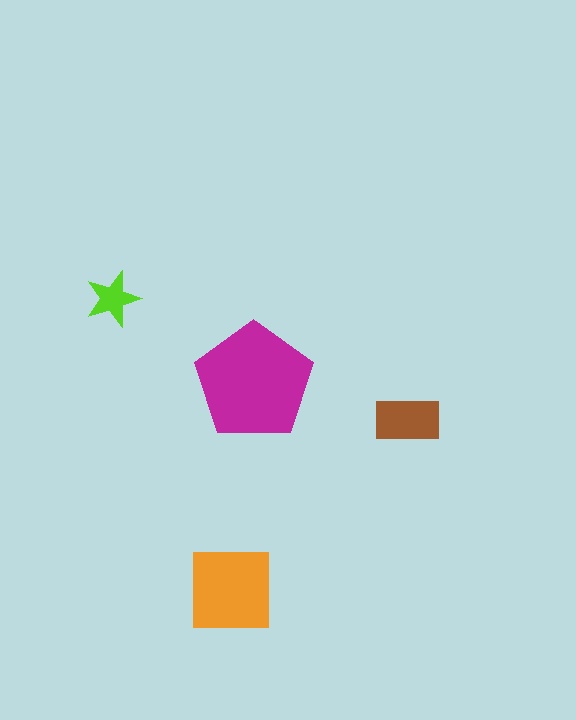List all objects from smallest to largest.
The lime star, the brown rectangle, the orange square, the magenta pentagon.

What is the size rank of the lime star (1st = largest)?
4th.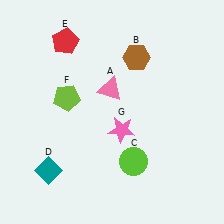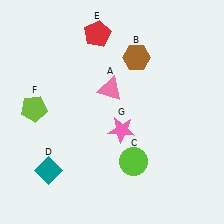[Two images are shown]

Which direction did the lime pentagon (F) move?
The lime pentagon (F) moved left.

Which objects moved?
The objects that moved are: the red pentagon (E), the lime pentagon (F).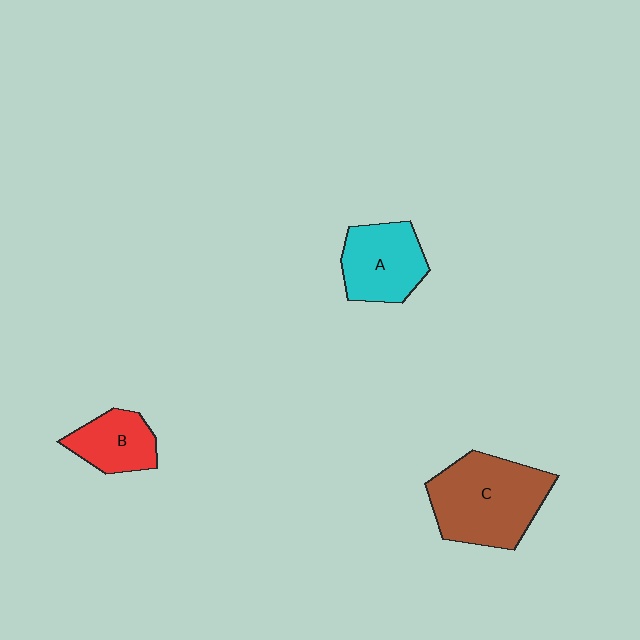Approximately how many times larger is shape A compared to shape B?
Approximately 1.3 times.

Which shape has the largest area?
Shape C (brown).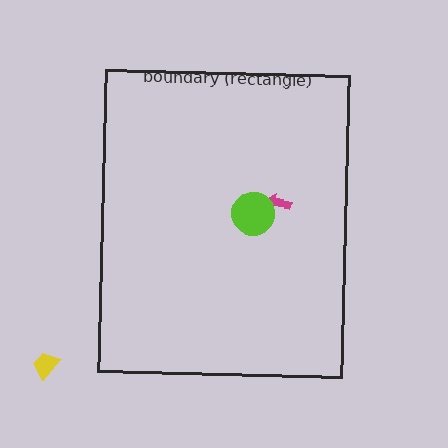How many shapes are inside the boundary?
2 inside, 1 outside.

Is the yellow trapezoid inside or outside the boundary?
Outside.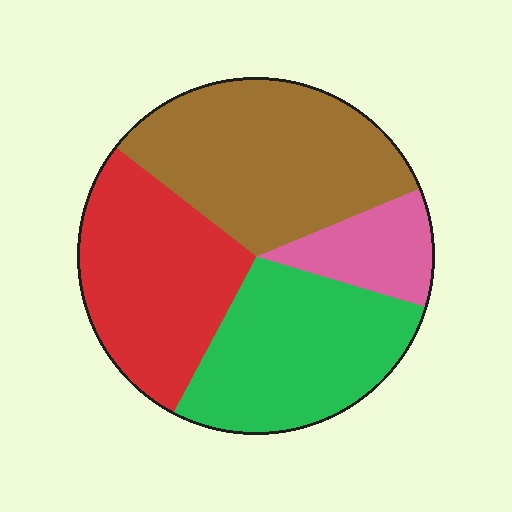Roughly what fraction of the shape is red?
Red covers around 30% of the shape.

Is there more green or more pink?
Green.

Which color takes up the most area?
Brown, at roughly 35%.